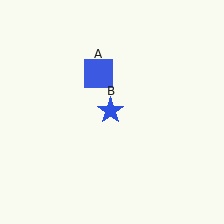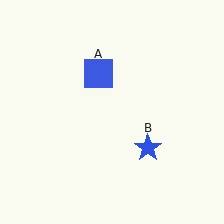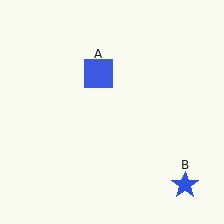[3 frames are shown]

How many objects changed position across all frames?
1 object changed position: blue star (object B).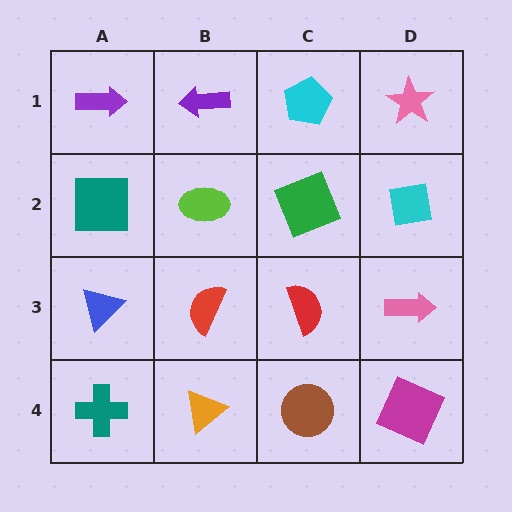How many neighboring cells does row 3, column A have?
3.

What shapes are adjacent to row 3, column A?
A teal square (row 2, column A), a teal cross (row 4, column A), a red semicircle (row 3, column B).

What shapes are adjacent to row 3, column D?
A cyan square (row 2, column D), a magenta square (row 4, column D), a red semicircle (row 3, column C).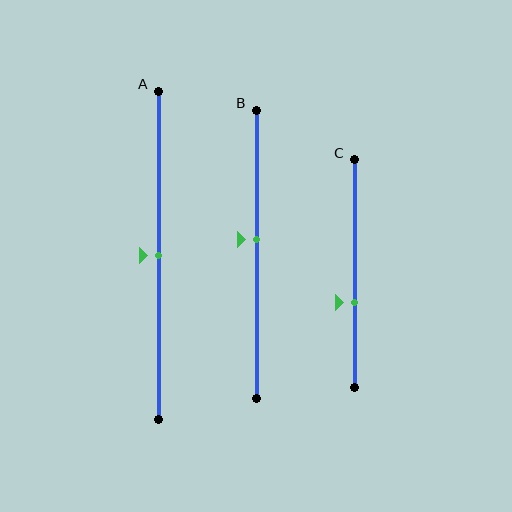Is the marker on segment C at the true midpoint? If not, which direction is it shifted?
No, the marker on segment C is shifted downward by about 12% of the segment length.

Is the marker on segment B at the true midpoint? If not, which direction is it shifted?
No, the marker on segment B is shifted upward by about 5% of the segment length.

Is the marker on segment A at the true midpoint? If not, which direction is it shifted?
Yes, the marker on segment A is at the true midpoint.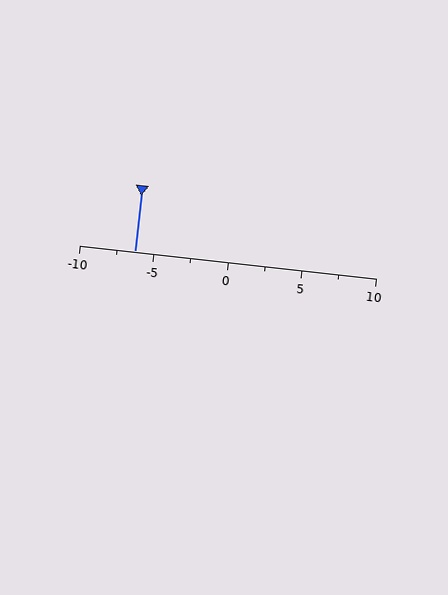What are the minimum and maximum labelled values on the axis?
The axis runs from -10 to 10.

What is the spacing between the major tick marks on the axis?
The major ticks are spaced 5 apart.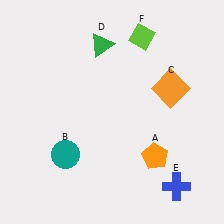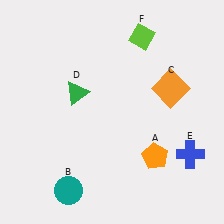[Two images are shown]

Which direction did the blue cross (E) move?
The blue cross (E) moved up.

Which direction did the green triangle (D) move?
The green triangle (D) moved down.